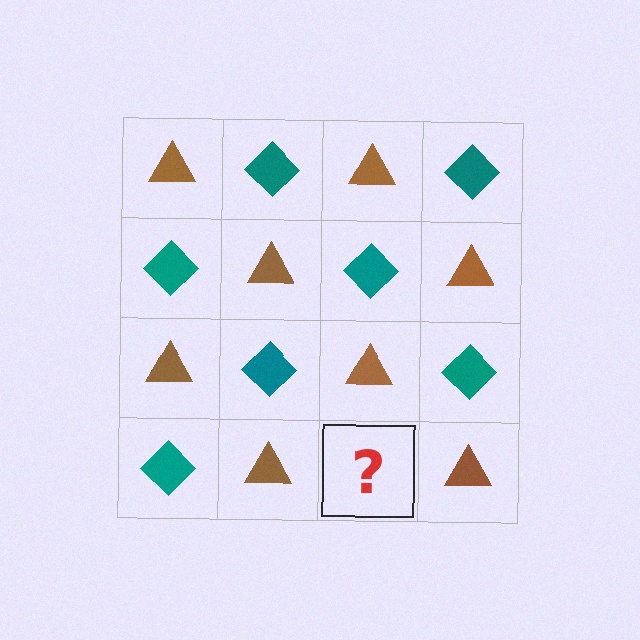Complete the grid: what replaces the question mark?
The question mark should be replaced with a teal diamond.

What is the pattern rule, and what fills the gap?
The rule is that it alternates brown triangle and teal diamond in a checkerboard pattern. The gap should be filled with a teal diamond.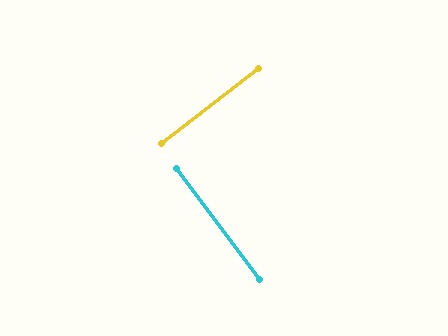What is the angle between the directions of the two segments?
Approximately 89 degrees.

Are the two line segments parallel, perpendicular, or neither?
Perpendicular — they meet at approximately 89°.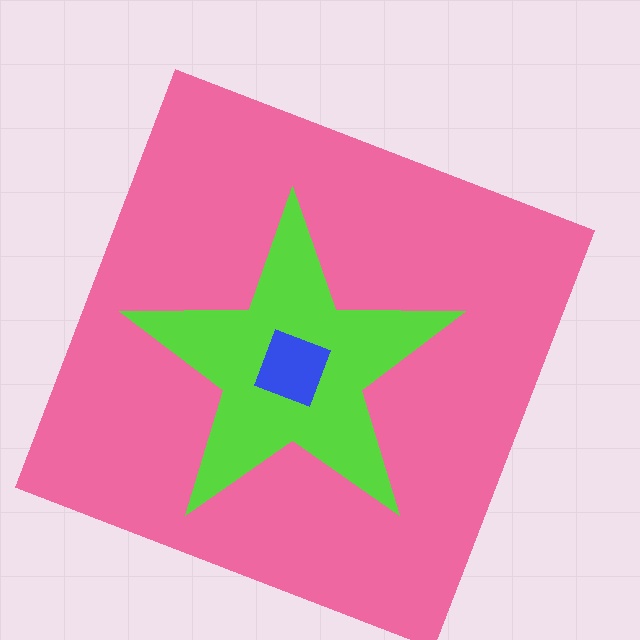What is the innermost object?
The blue diamond.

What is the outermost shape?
The pink square.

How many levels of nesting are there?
3.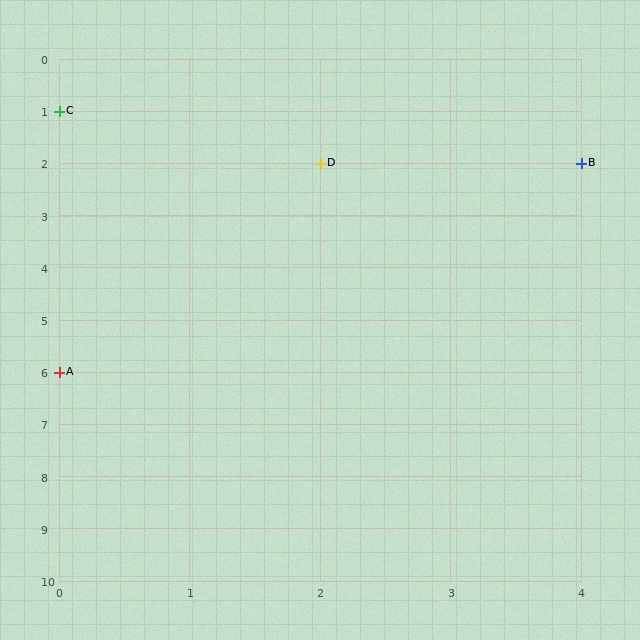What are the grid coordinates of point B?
Point B is at grid coordinates (4, 2).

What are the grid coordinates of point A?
Point A is at grid coordinates (0, 6).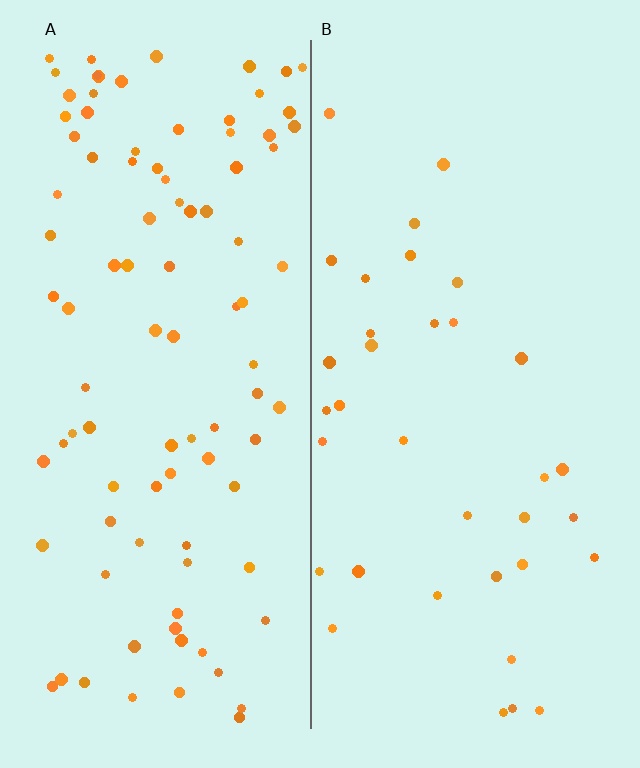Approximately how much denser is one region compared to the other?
Approximately 2.7× — region A over region B.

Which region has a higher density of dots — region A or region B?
A (the left).